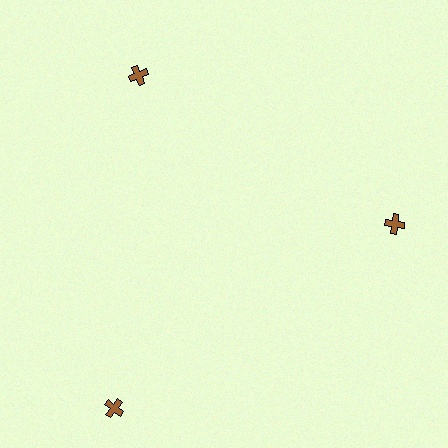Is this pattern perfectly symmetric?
No. The 3 brown crosses are arranged in a ring, but one element near the 7 o'clock position is pushed outward from the center, breaking the 3-fold rotational symmetry.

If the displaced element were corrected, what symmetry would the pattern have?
It would have 3-fold rotational symmetry — the pattern would map onto itself every 120 degrees.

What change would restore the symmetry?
The symmetry would be restored by moving it inward, back onto the ring so that all 3 crosses sit at equal angles and equal distance from the center.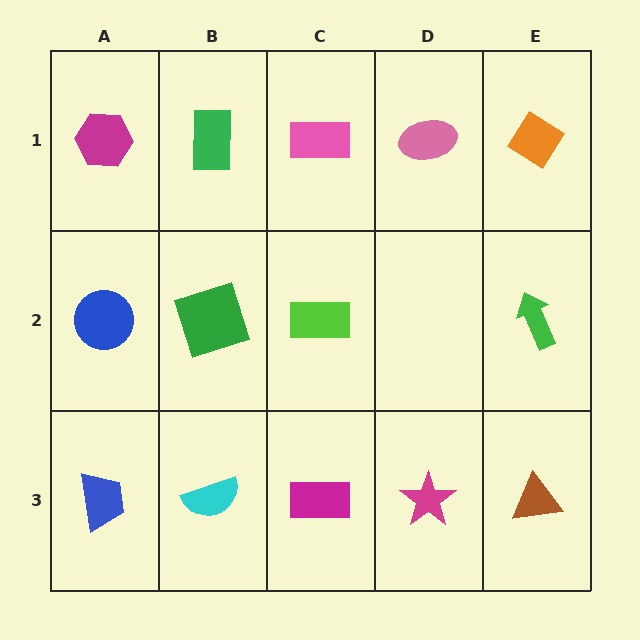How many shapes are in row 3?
5 shapes.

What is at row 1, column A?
A magenta hexagon.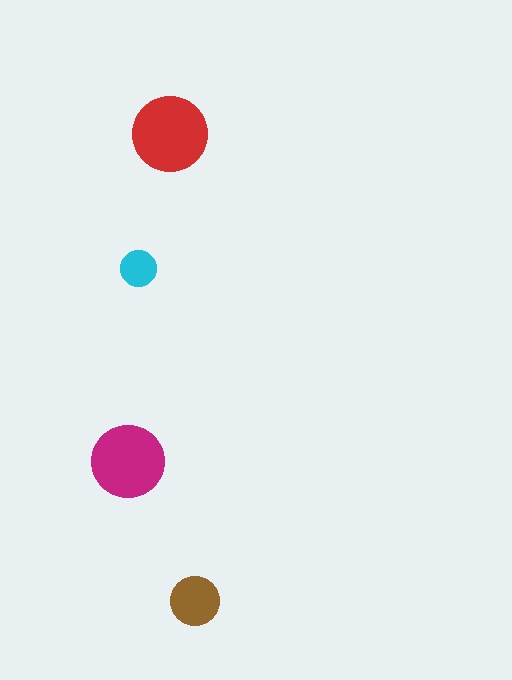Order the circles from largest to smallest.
the red one, the magenta one, the brown one, the cyan one.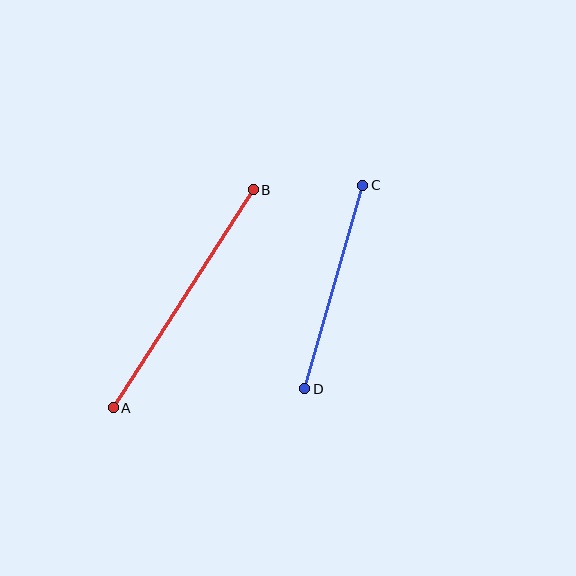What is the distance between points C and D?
The distance is approximately 212 pixels.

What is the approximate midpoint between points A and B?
The midpoint is at approximately (183, 299) pixels.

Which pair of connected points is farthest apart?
Points A and B are farthest apart.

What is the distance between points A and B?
The distance is approximately 259 pixels.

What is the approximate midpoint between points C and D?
The midpoint is at approximately (334, 287) pixels.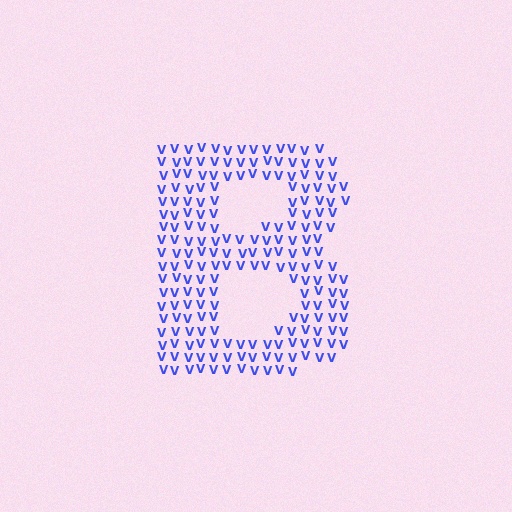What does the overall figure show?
The overall figure shows the letter B.